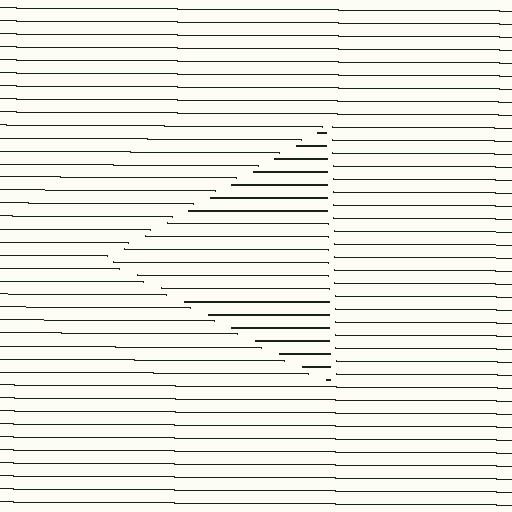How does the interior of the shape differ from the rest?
The interior of the shape contains the same grating, shifted by half a period — the contour is defined by the phase discontinuity where line-ends from the inner and outer gratings abut.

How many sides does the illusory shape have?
3 sides — the line-ends trace a triangle.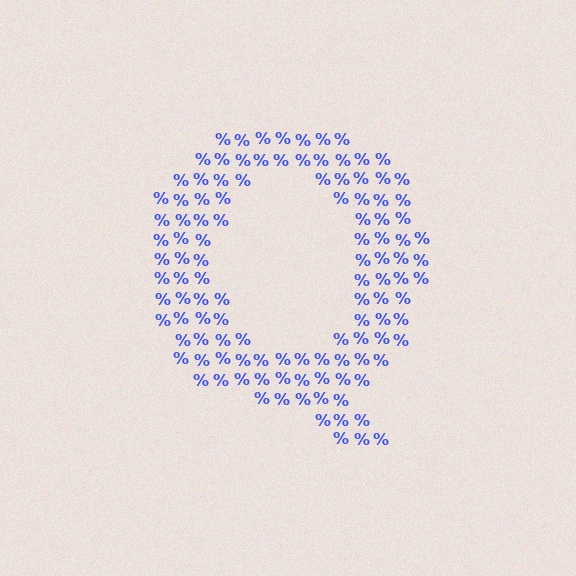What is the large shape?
The large shape is the letter Q.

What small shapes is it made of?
It is made of small percent signs.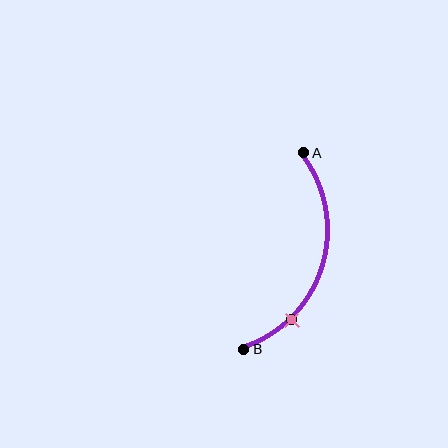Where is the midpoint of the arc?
The arc midpoint is the point on the curve farthest from the straight line joining A and B. It sits to the right of that line.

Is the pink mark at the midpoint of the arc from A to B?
No. The pink mark lies on the arc but is closer to endpoint B. The arc midpoint would be at the point on the curve equidistant along the arc from both A and B.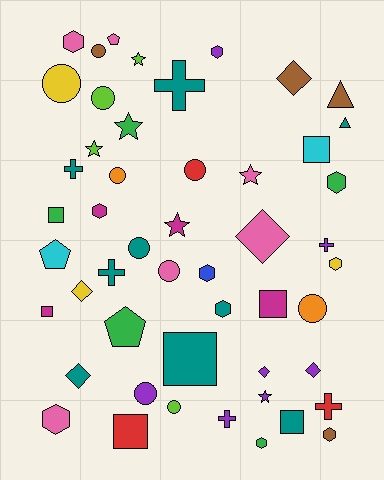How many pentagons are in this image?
There are 3 pentagons.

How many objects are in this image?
There are 50 objects.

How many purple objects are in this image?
There are 7 purple objects.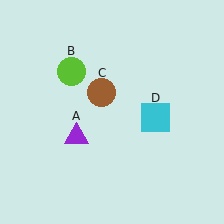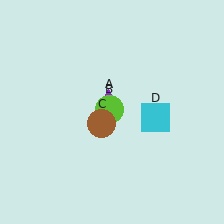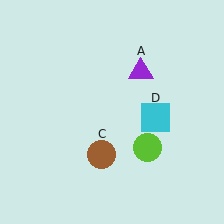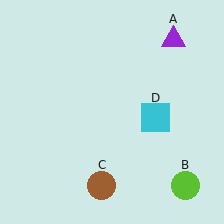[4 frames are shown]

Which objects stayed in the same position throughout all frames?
Cyan square (object D) remained stationary.